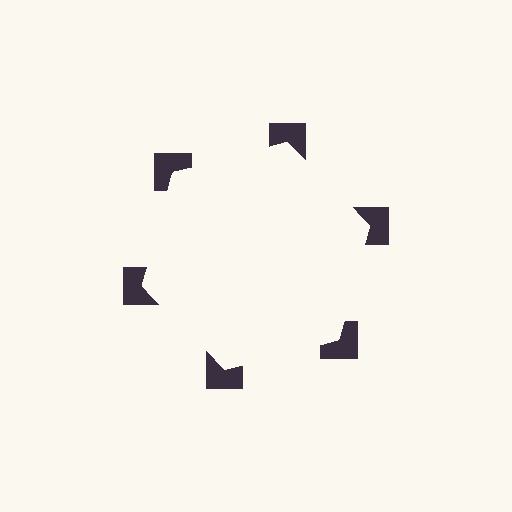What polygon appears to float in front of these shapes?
An illusory hexagon — its edges are inferred from the aligned wedge cuts in the notched squares, not physically drawn.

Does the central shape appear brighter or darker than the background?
It typically appears slightly brighter than the background, even though no actual brightness change is drawn.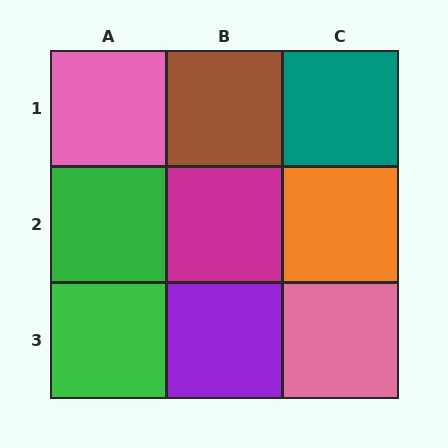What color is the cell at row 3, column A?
Green.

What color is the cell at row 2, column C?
Orange.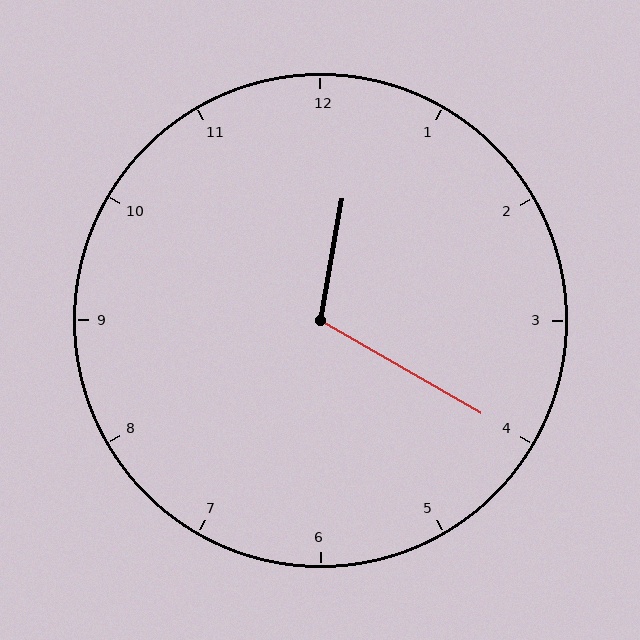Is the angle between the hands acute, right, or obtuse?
It is obtuse.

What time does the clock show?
12:20.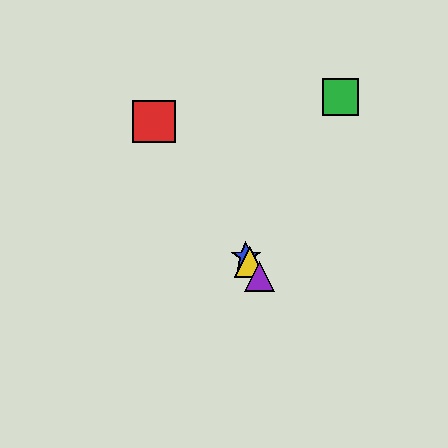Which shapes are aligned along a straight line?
The red square, the blue star, the yellow triangle, the purple triangle are aligned along a straight line.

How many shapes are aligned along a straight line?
4 shapes (the red square, the blue star, the yellow triangle, the purple triangle) are aligned along a straight line.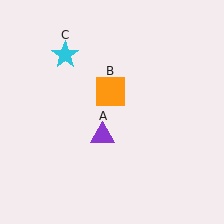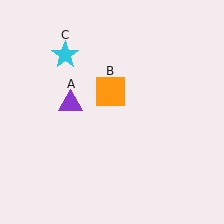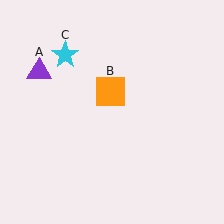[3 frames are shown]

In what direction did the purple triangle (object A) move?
The purple triangle (object A) moved up and to the left.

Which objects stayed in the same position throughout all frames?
Orange square (object B) and cyan star (object C) remained stationary.